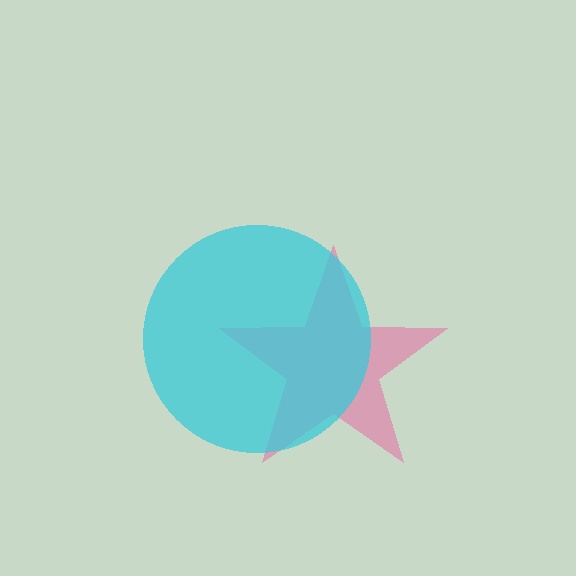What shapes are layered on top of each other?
The layered shapes are: a pink star, a cyan circle.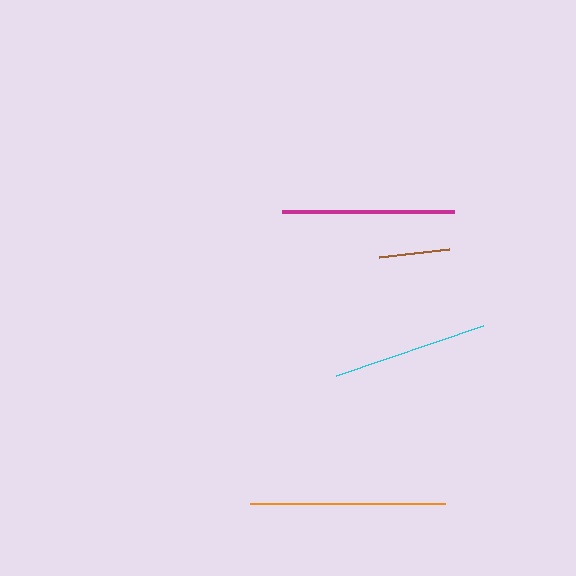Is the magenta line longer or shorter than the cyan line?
The magenta line is longer than the cyan line.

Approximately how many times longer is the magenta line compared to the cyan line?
The magenta line is approximately 1.1 times the length of the cyan line.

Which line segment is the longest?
The orange line is the longest at approximately 195 pixels.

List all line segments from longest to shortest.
From longest to shortest: orange, magenta, cyan, brown.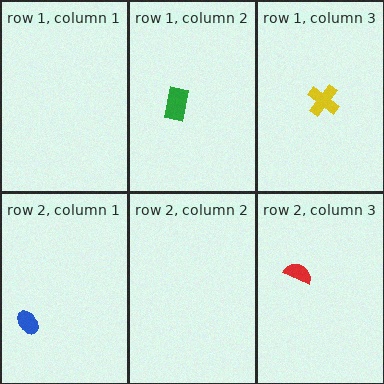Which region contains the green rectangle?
The row 1, column 2 region.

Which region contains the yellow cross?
The row 1, column 3 region.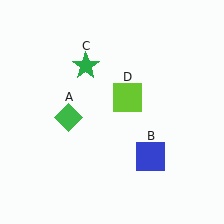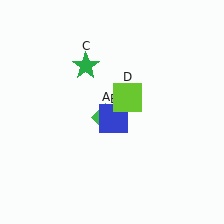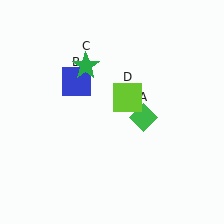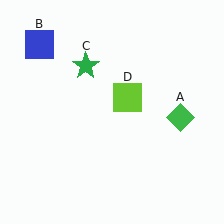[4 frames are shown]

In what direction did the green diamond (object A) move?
The green diamond (object A) moved right.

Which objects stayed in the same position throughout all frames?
Green star (object C) and lime square (object D) remained stationary.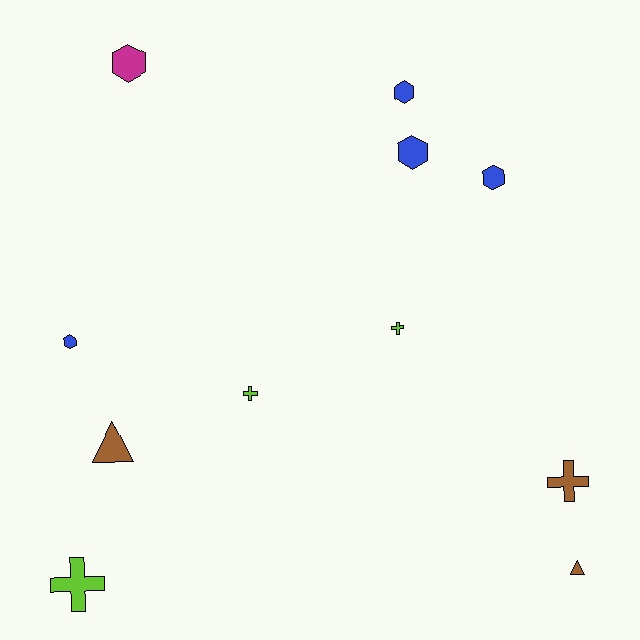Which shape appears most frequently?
Hexagon, with 5 objects.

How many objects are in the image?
There are 11 objects.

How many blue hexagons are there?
There are 4 blue hexagons.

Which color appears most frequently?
Blue, with 4 objects.